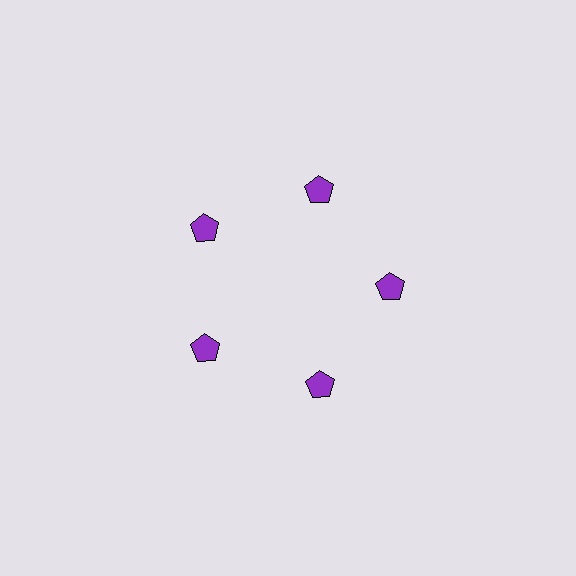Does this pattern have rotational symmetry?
Yes, this pattern has 5-fold rotational symmetry. It looks the same after rotating 72 degrees around the center.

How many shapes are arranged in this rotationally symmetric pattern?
There are 5 shapes, arranged in 5 groups of 1.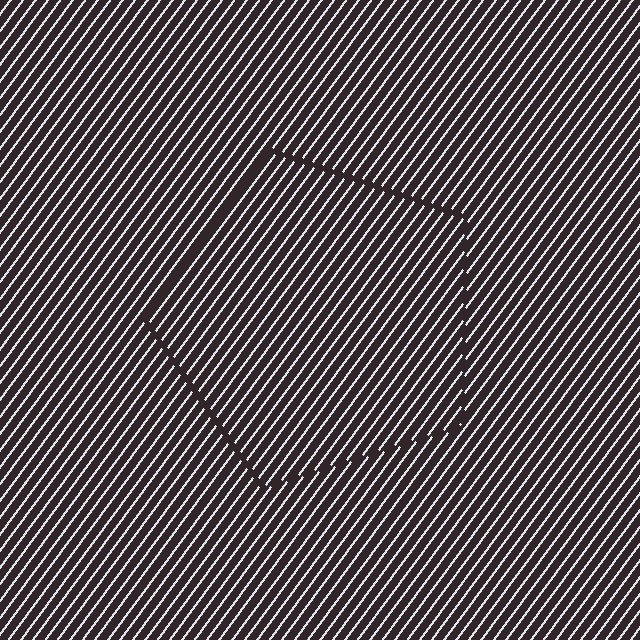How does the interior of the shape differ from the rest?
The interior of the shape contains the same grating, shifted by half a period — the contour is defined by the phase discontinuity where line-ends from the inner and outer gratings abut.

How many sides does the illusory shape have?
5 sides — the line-ends trace a pentagon.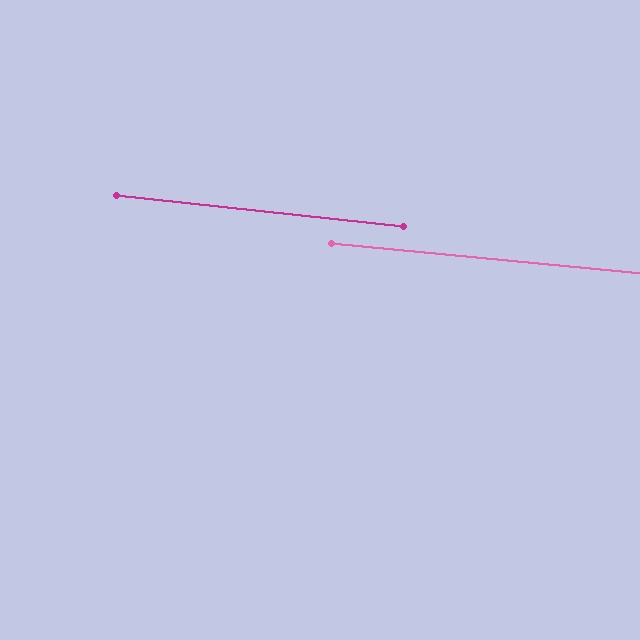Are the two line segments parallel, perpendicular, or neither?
Parallel — their directions differ by only 0.7°.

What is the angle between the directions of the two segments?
Approximately 1 degree.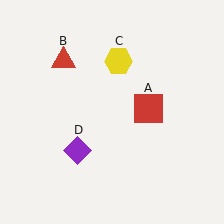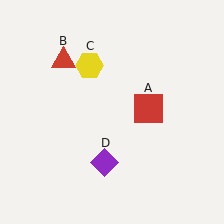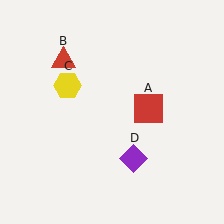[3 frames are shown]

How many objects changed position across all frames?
2 objects changed position: yellow hexagon (object C), purple diamond (object D).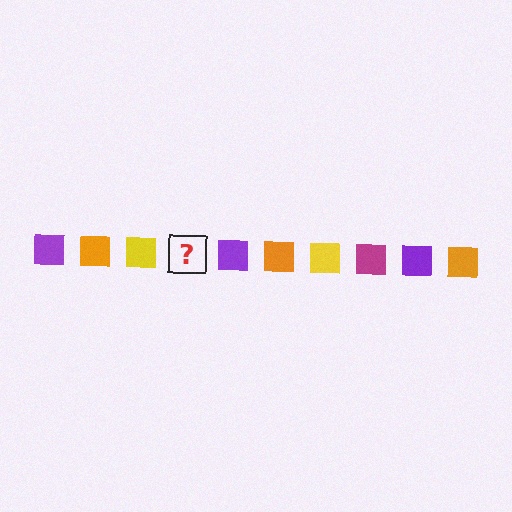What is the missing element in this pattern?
The missing element is a magenta square.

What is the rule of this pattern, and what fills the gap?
The rule is that the pattern cycles through purple, orange, yellow, magenta squares. The gap should be filled with a magenta square.